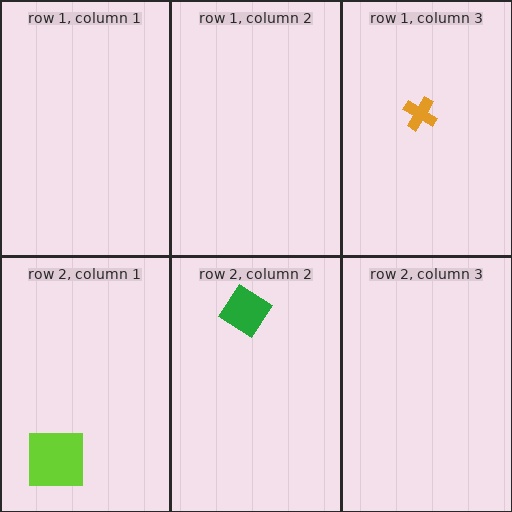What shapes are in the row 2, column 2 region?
The green diamond.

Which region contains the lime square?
The row 2, column 1 region.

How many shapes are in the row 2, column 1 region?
1.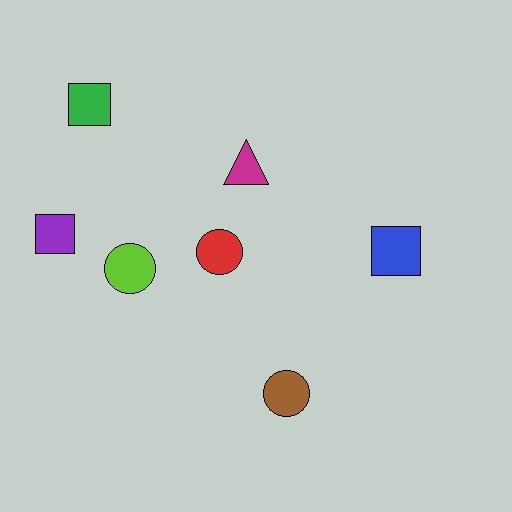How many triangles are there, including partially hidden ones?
There is 1 triangle.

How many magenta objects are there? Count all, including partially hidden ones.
There is 1 magenta object.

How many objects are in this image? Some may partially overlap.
There are 7 objects.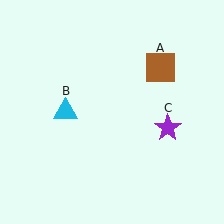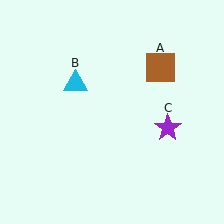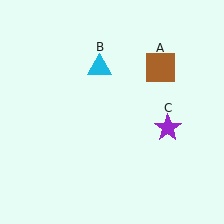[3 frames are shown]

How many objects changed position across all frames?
1 object changed position: cyan triangle (object B).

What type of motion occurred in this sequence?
The cyan triangle (object B) rotated clockwise around the center of the scene.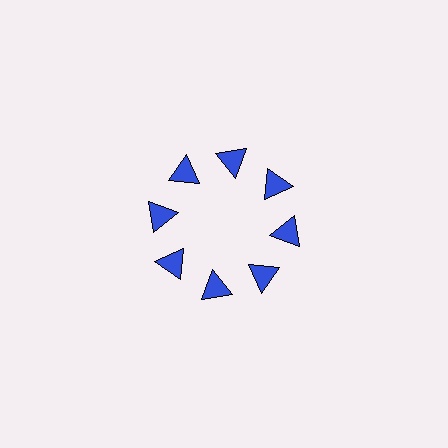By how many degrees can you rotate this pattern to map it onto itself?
The pattern maps onto itself every 45 degrees of rotation.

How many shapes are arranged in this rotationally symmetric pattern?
There are 8 shapes, arranged in 8 groups of 1.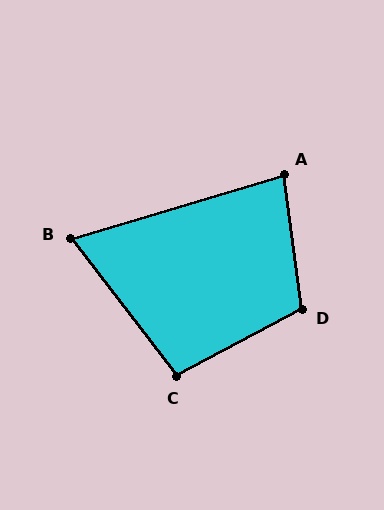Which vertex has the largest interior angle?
D, at approximately 111 degrees.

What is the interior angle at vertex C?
Approximately 99 degrees (obtuse).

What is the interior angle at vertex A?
Approximately 81 degrees (acute).